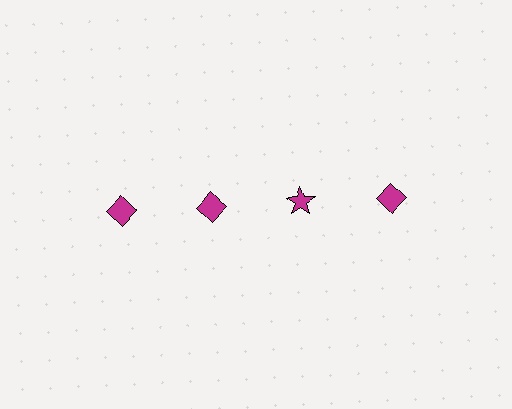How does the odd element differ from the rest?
It has a different shape: star instead of diamond.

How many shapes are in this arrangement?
There are 4 shapes arranged in a grid pattern.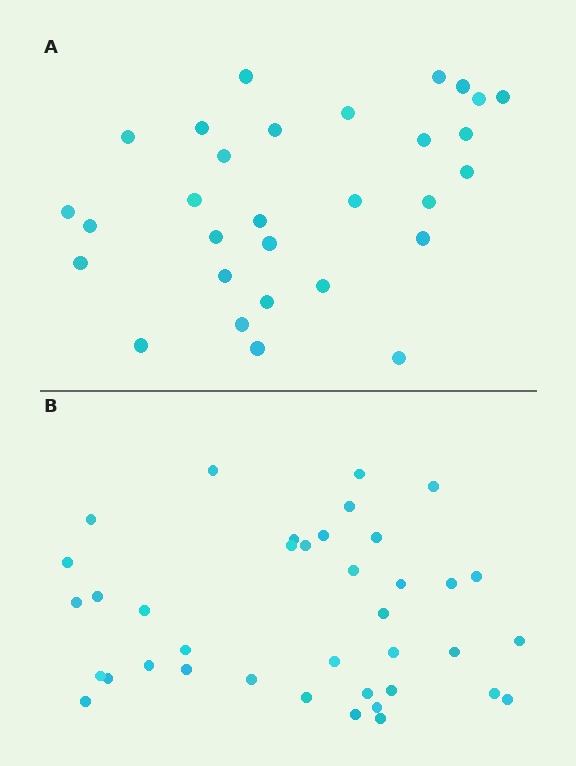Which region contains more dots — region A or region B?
Region B (the bottom region) has more dots.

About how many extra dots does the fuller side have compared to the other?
Region B has roughly 8 or so more dots than region A.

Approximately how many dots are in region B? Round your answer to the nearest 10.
About 40 dots. (The exact count is 38, which rounds to 40.)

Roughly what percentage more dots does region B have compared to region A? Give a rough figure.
About 25% more.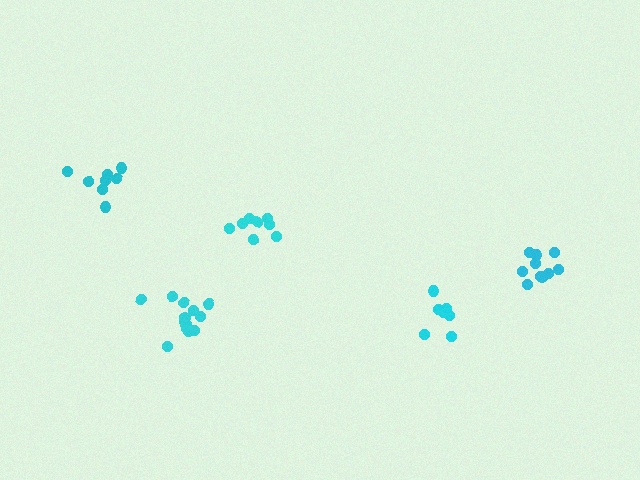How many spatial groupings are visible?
There are 5 spatial groupings.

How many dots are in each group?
Group 1: 8 dots, Group 2: 10 dots, Group 3: 8 dots, Group 4: 7 dots, Group 5: 13 dots (46 total).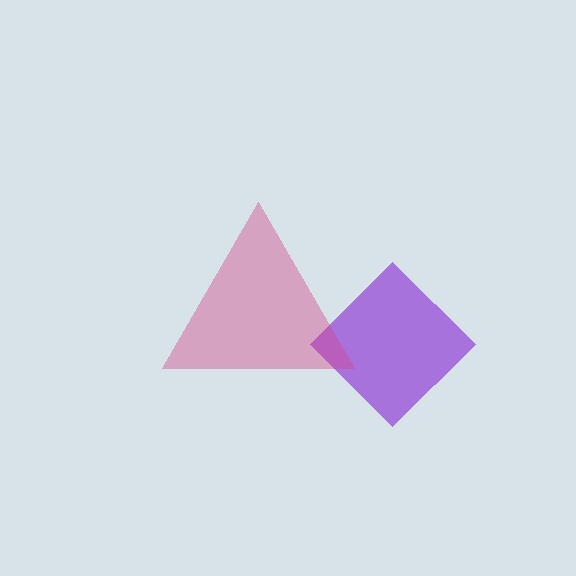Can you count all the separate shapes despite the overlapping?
Yes, there are 2 separate shapes.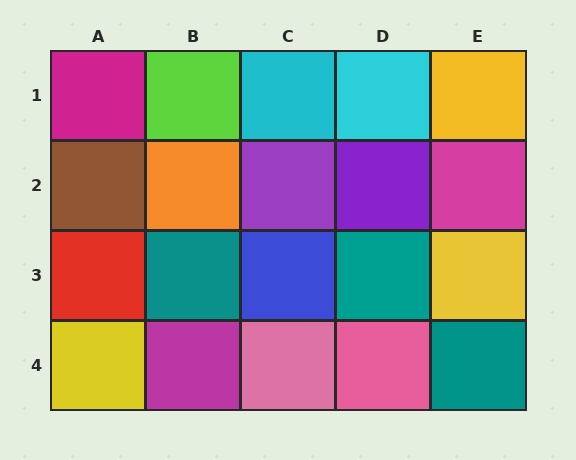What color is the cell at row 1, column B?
Lime.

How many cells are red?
1 cell is red.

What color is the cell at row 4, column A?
Yellow.